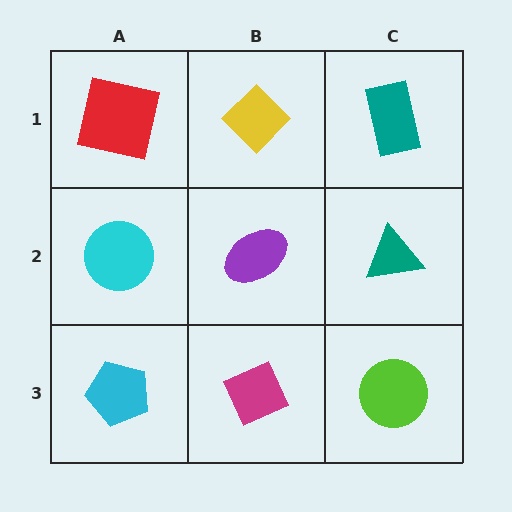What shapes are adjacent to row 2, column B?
A yellow diamond (row 1, column B), a magenta diamond (row 3, column B), a cyan circle (row 2, column A), a teal triangle (row 2, column C).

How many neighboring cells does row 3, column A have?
2.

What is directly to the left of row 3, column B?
A cyan pentagon.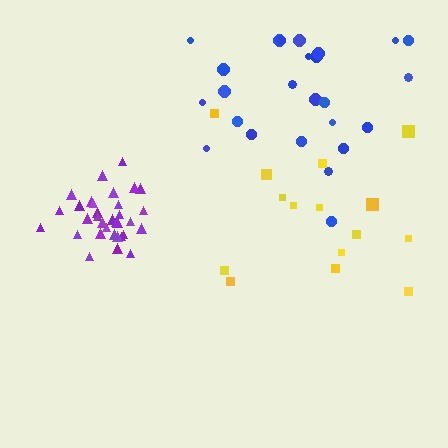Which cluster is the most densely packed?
Purple.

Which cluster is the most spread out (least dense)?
Yellow.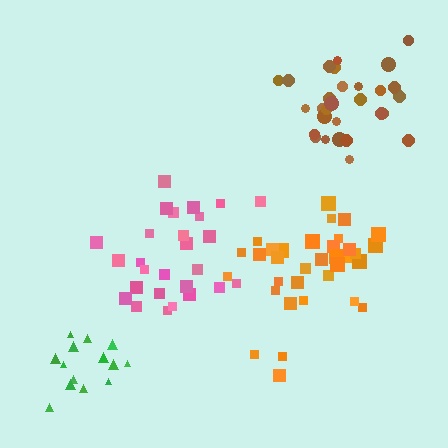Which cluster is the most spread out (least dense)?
Pink.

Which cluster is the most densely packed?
Brown.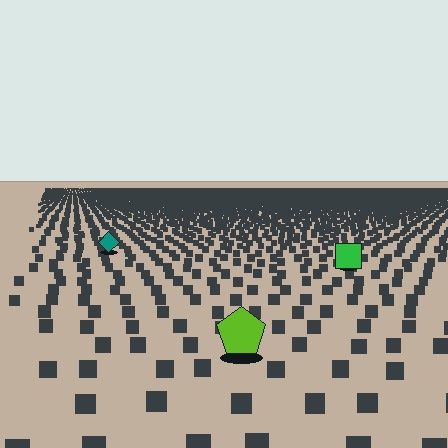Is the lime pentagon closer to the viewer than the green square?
Yes. The lime pentagon is closer — you can tell from the texture gradient: the ground texture is coarser near it.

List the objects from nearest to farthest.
From nearest to farthest: the lime pentagon, the green square, the teal diamond.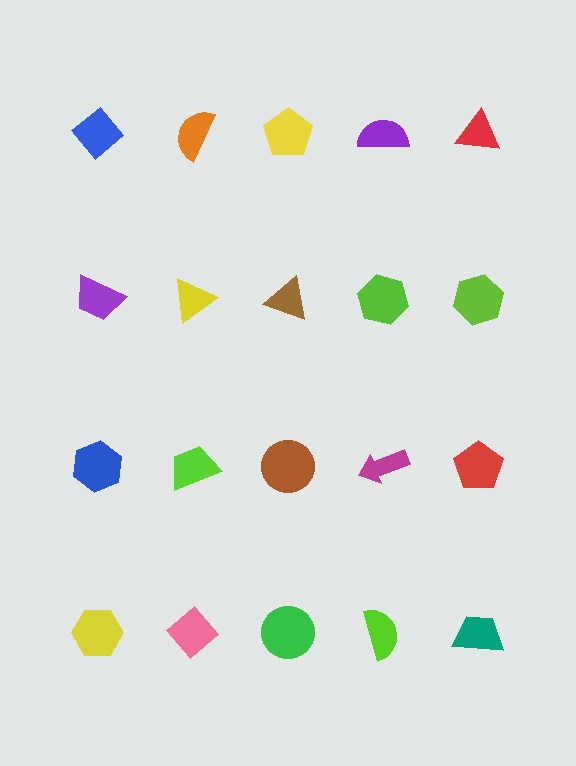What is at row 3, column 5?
A red pentagon.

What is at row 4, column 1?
A yellow hexagon.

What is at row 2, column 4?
A lime hexagon.